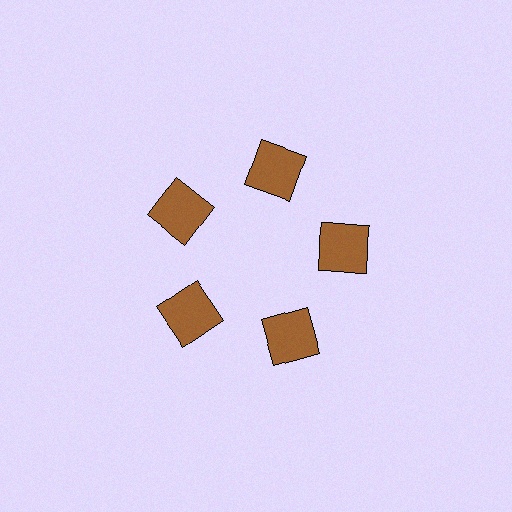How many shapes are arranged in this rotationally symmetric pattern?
There are 5 shapes, arranged in 5 groups of 1.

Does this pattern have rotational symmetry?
Yes, this pattern has 5-fold rotational symmetry. It looks the same after rotating 72 degrees around the center.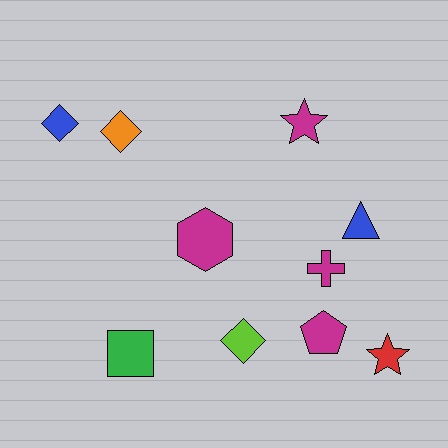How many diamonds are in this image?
There are 3 diamonds.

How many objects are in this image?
There are 10 objects.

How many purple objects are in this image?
There are no purple objects.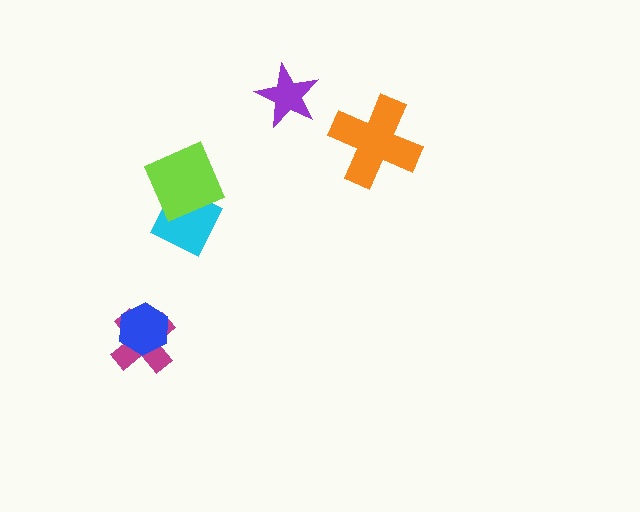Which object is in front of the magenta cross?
The blue hexagon is in front of the magenta cross.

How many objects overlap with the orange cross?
0 objects overlap with the orange cross.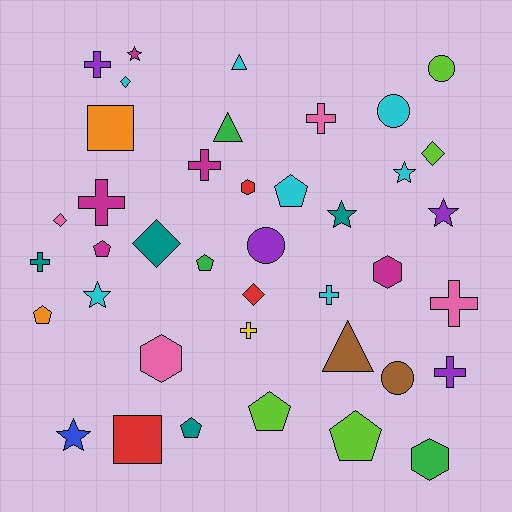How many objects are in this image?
There are 40 objects.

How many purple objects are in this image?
There are 4 purple objects.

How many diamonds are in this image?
There are 5 diamonds.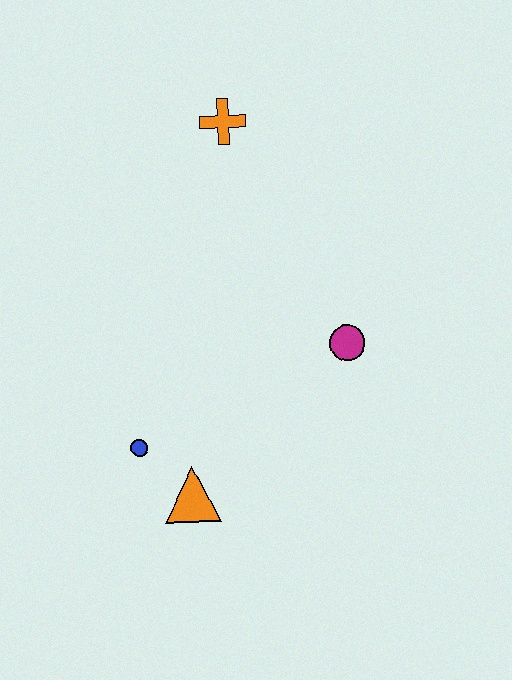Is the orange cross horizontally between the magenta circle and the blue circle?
Yes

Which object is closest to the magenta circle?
The orange triangle is closest to the magenta circle.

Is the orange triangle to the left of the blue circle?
No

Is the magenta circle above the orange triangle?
Yes